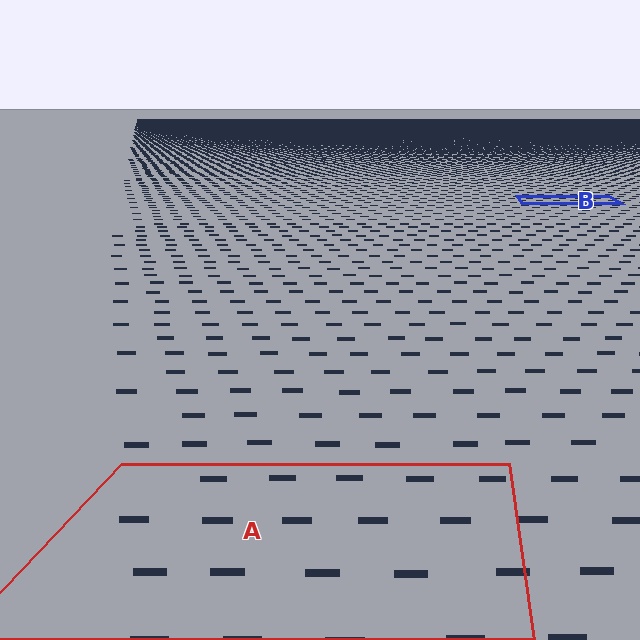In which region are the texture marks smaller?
The texture marks are smaller in region B, because it is farther away.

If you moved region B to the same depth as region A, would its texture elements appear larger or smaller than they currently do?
They would appear larger. At a closer depth, the same texture elements are projected at a bigger on-screen size.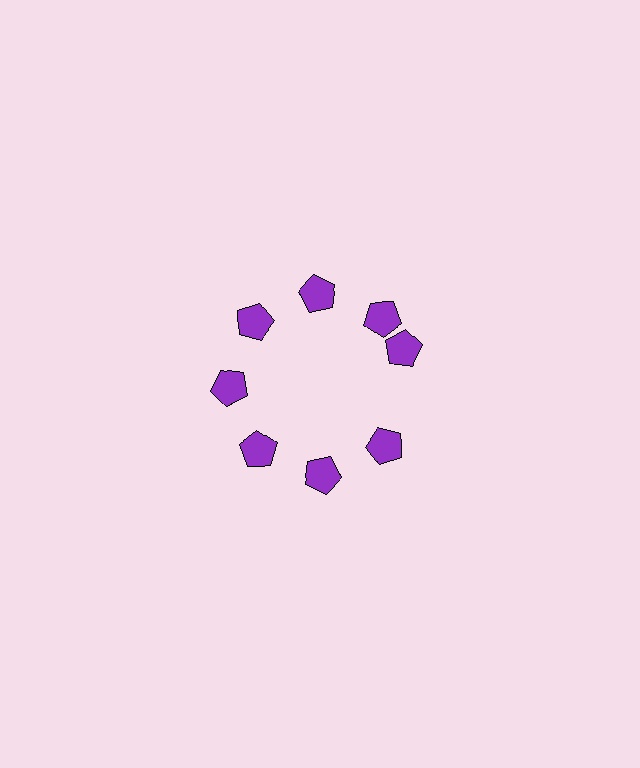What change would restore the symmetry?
The symmetry would be restored by rotating it back into even spacing with its neighbors so that all 8 pentagons sit at equal angles and equal distance from the center.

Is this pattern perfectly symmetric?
No. The 8 purple pentagons are arranged in a ring, but one element near the 3 o'clock position is rotated out of alignment along the ring, breaking the 8-fold rotational symmetry.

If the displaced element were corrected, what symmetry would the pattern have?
It would have 8-fold rotational symmetry — the pattern would map onto itself every 45 degrees.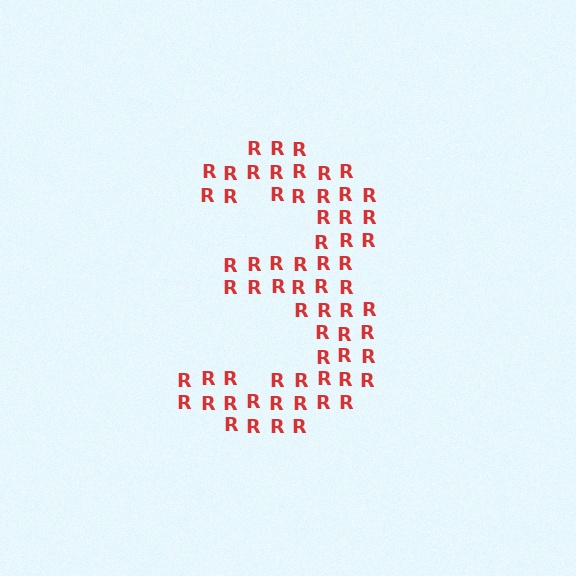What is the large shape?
The large shape is the digit 3.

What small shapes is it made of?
It is made of small letter R's.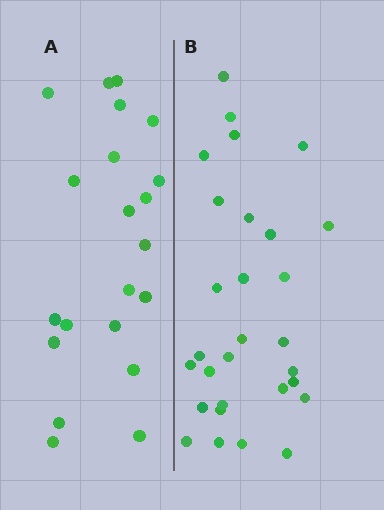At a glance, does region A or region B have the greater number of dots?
Region B (the right region) has more dots.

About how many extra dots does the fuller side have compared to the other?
Region B has roughly 8 or so more dots than region A.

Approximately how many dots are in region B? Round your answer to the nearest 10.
About 30 dots. (The exact count is 29, which rounds to 30.)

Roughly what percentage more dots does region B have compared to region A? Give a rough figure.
About 40% more.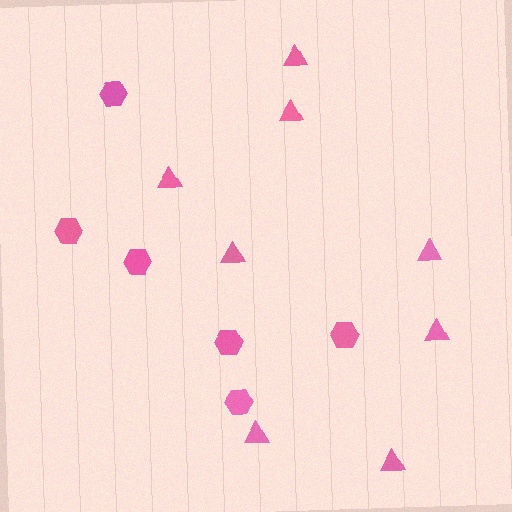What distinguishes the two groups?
There are 2 groups: one group of hexagons (6) and one group of triangles (8).